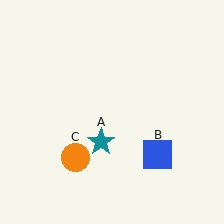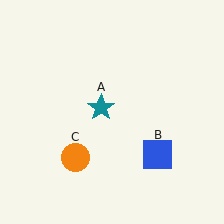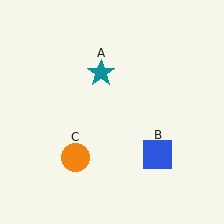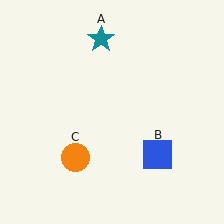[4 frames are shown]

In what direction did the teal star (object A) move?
The teal star (object A) moved up.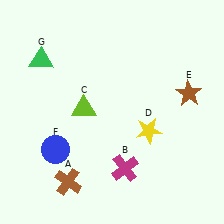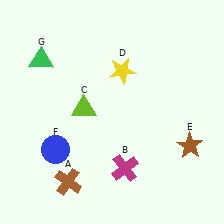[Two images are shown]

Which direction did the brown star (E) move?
The brown star (E) moved down.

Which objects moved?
The objects that moved are: the yellow star (D), the brown star (E).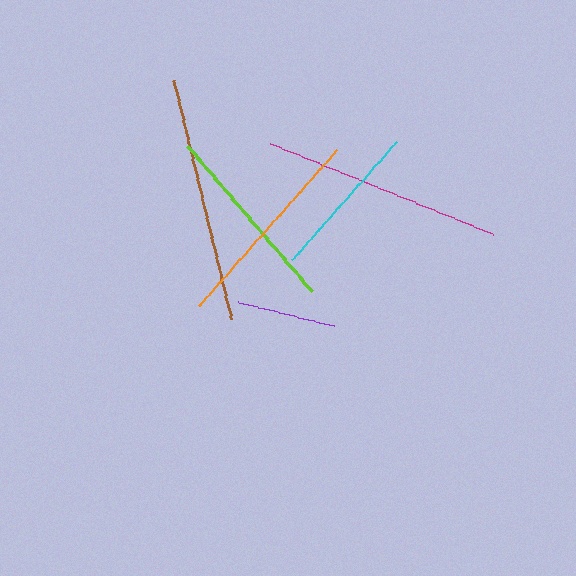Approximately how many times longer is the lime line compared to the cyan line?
The lime line is approximately 1.2 times the length of the cyan line.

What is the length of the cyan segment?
The cyan segment is approximately 157 pixels long.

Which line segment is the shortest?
The purple line is the shortest at approximately 100 pixels.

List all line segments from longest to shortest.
From longest to shortest: brown, magenta, orange, lime, cyan, purple.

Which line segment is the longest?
The brown line is the longest at approximately 247 pixels.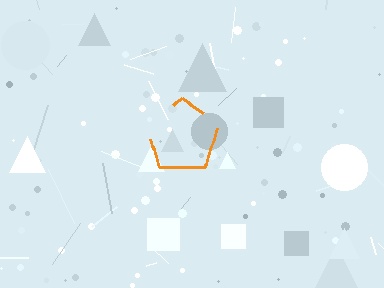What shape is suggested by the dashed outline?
The dashed outline suggests a pentagon.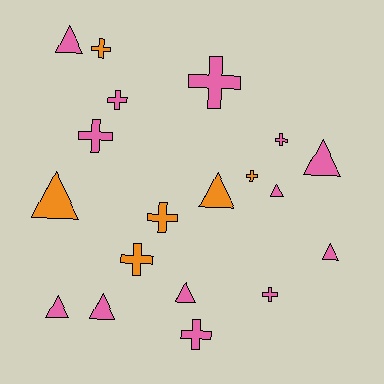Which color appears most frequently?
Pink, with 13 objects.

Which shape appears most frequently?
Cross, with 10 objects.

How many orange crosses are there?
There are 4 orange crosses.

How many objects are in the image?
There are 19 objects.